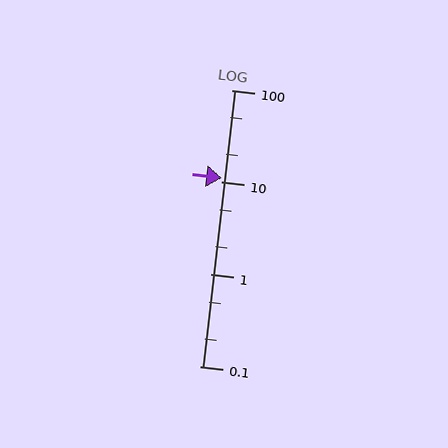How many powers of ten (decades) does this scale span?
The scale spans 3 decades, from 0.1 to 100.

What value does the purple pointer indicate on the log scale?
The pointer indicates approximately 11.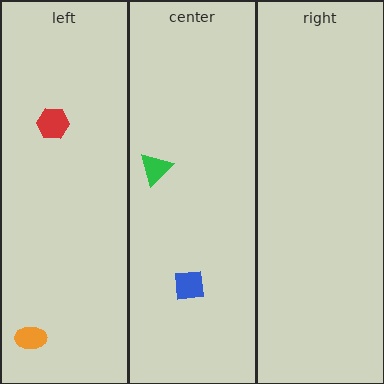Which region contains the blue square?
The center region.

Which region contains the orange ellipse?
The left region.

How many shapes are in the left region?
2.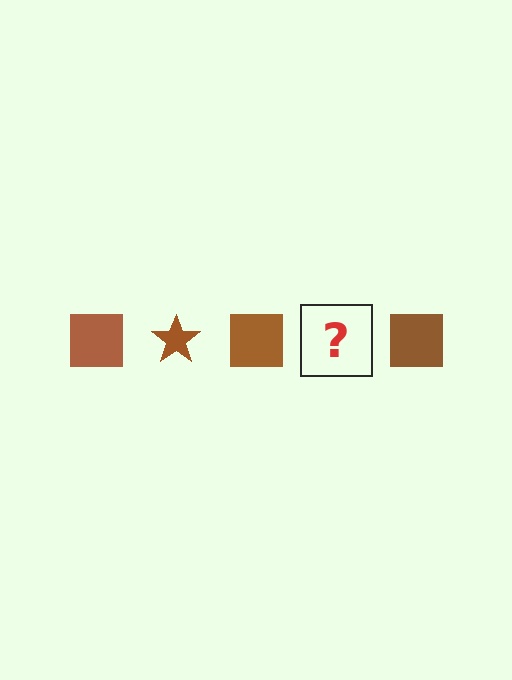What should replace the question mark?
The question mark should be replaced with a brown star.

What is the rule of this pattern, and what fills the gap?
The rule is that the pattern cycles through square, star shapes in brown. The gap should be filled with a brown star.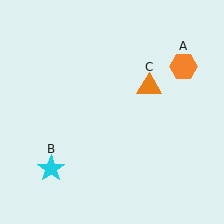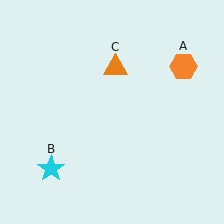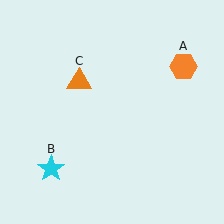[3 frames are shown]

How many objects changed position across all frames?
1 object changed position: orange triangle (object C).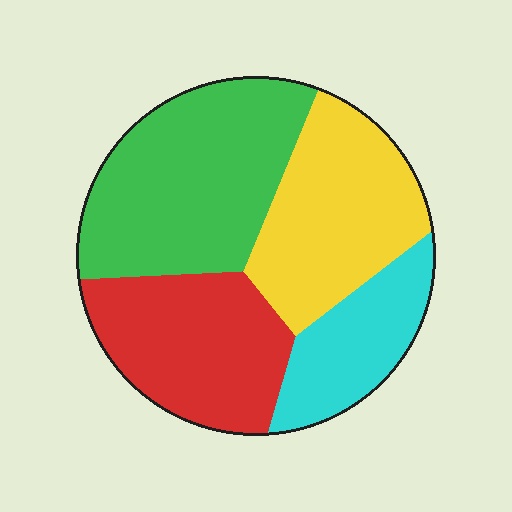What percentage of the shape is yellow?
Yellow takes up about one quarter (1/4) of the shape.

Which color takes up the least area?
Cyan, at roughly 15%.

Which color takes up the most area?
Green, at roughly 35%.